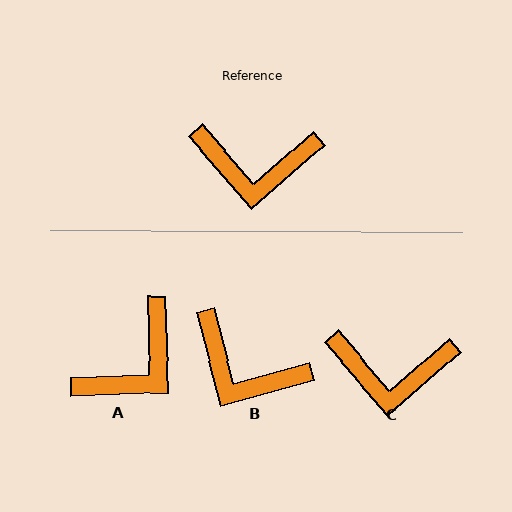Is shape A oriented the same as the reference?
No, it is off by about 51 degrees.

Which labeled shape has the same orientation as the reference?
C.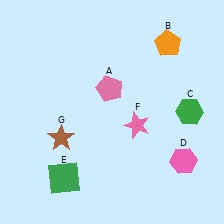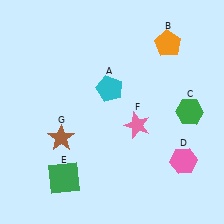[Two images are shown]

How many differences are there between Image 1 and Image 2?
There is 1 difference between the two images.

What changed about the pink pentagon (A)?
In Image 1, A is pink. In Image 2, it changed to cyan.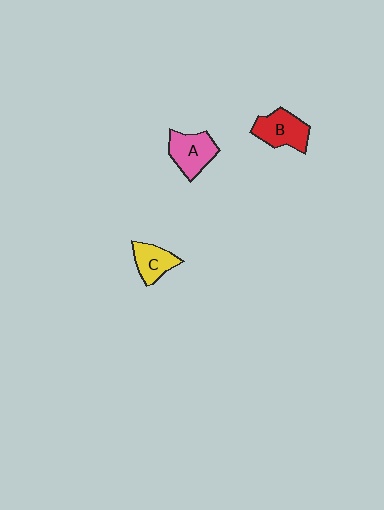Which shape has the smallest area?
Shape C (yellow).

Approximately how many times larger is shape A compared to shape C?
Approximately 1.3 times.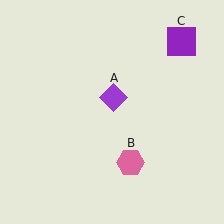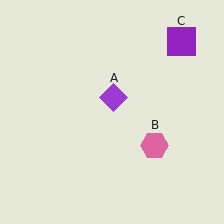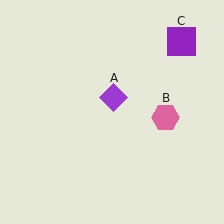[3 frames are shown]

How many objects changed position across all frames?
1 object changed position: pink hexagon (object B).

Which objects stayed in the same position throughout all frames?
Purple diamond (object A) and purple square (object C) remained stationary.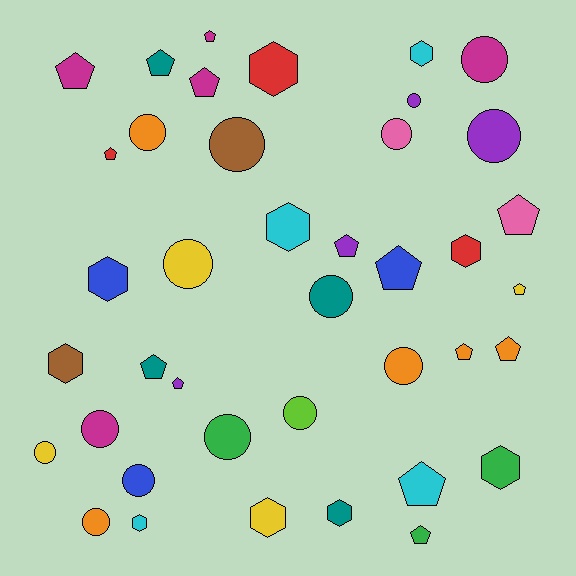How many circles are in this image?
There are 15 circles.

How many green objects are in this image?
There are 3 green objects.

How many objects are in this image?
There are 40 objects.